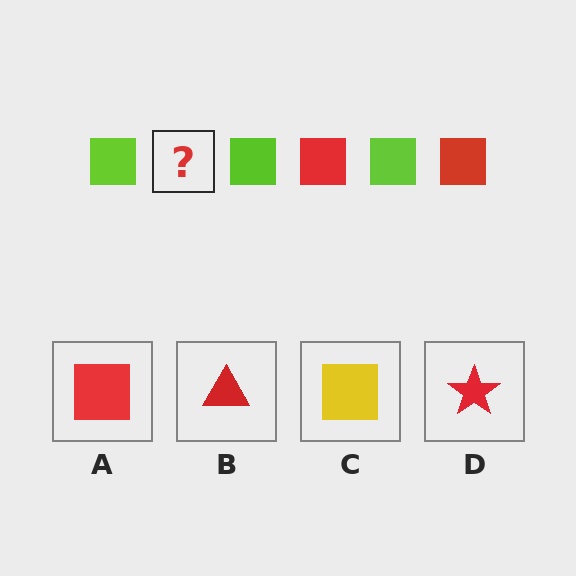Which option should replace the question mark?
Option A.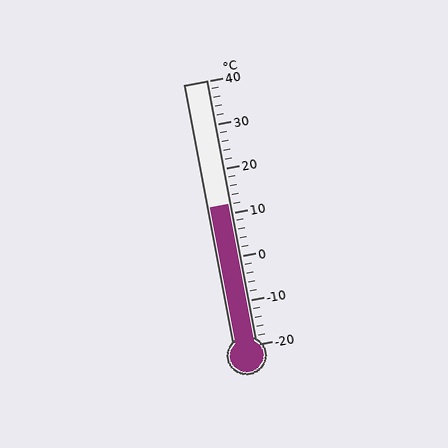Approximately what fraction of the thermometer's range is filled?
The thermometer is filled to approximately 55% of its range.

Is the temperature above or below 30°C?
The temperature is below 30°C.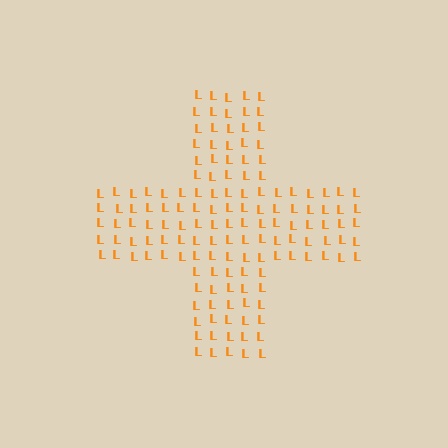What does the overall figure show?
The overall figure shows a cross.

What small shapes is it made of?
It is made of small letter L's.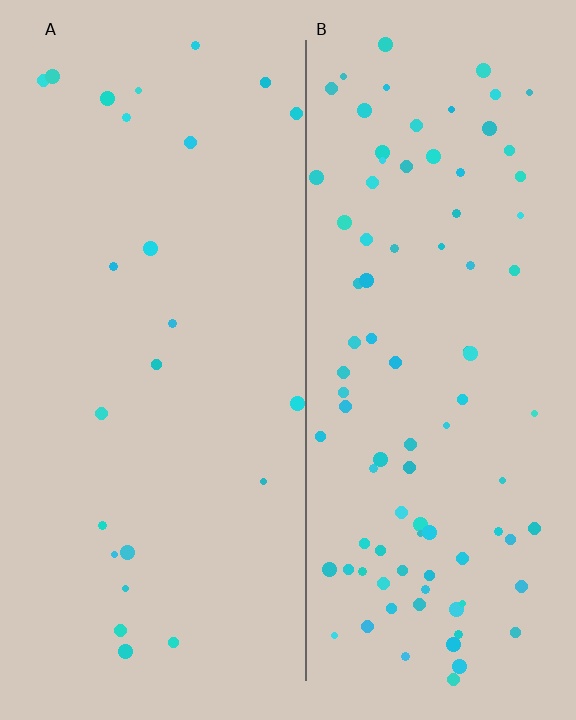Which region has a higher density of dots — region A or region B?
B (the right).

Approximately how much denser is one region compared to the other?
Approximately 3.9× — region B over region A.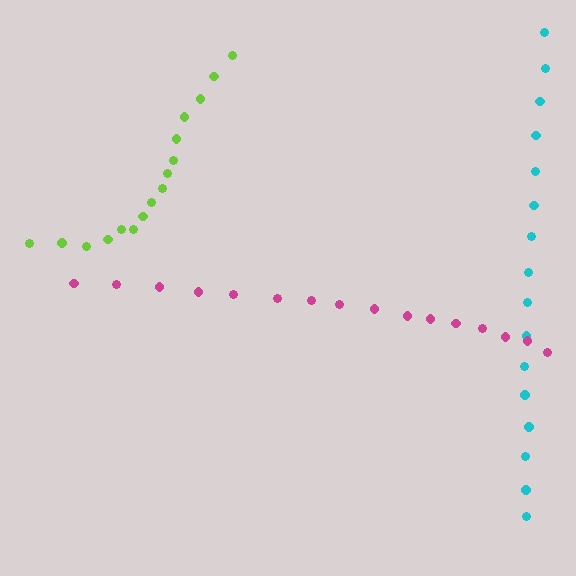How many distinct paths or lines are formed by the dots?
There are 3 distinct paths.